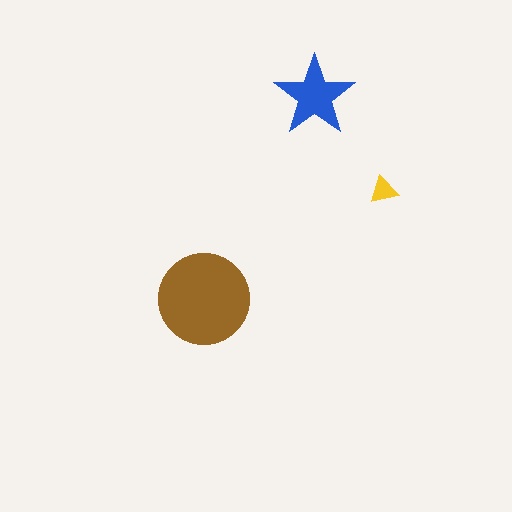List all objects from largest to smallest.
The brown circle, the blue star, the yellow triangle.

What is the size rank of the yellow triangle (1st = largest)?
3rd.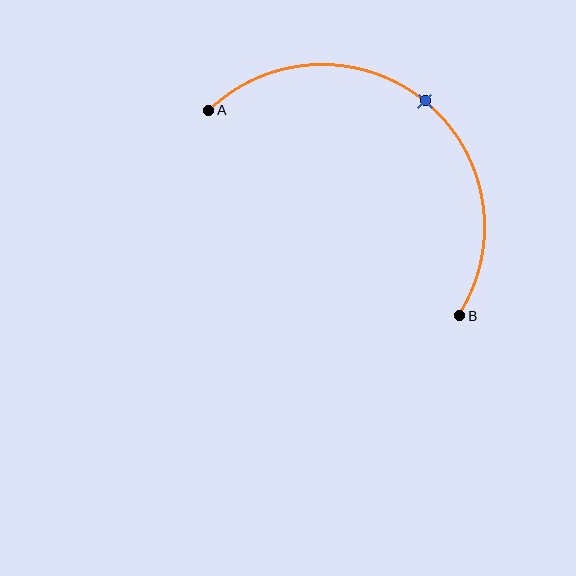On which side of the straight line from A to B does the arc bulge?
The arc bulges above and to the right of the straight line connecting A and B.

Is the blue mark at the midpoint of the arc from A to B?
Yes. The blue mark lies on the arc at equal arc-length from both A and B — it is the arc midpoint.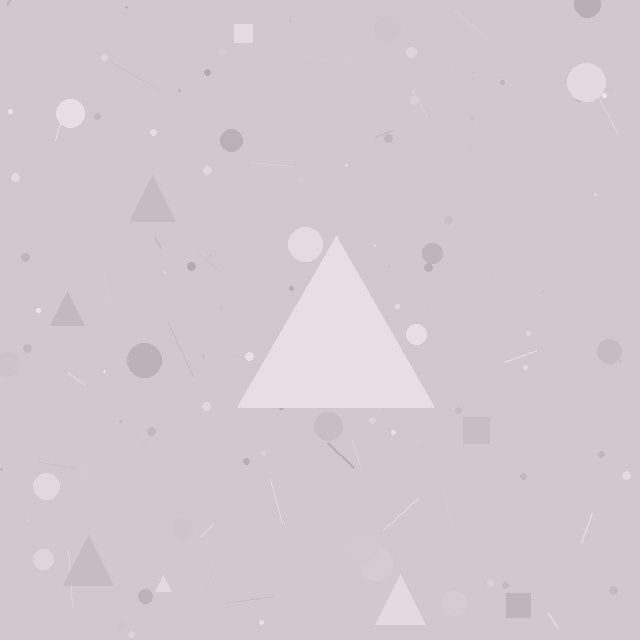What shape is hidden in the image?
A triangle is hidden in the image.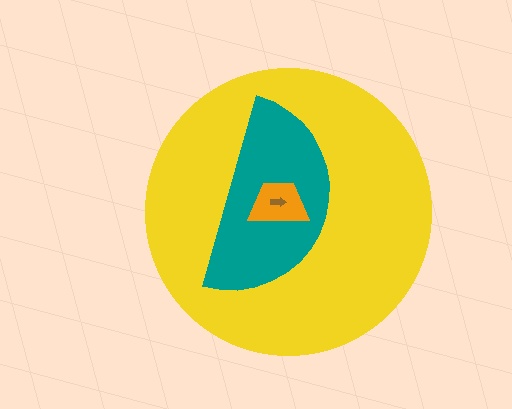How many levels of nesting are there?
4.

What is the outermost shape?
The yellow circle.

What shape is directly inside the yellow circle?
The teal semicircle.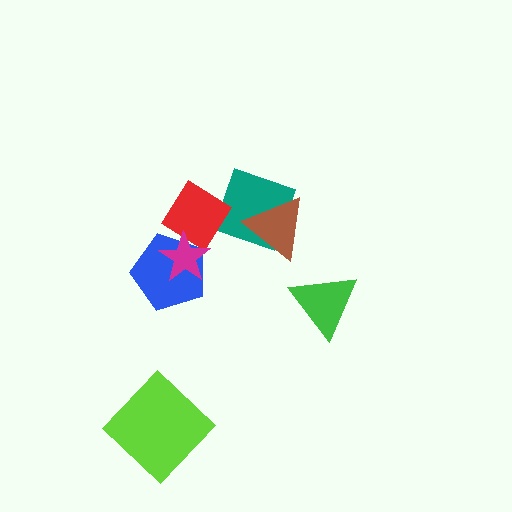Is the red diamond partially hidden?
Yes, it is partially covered by another shape.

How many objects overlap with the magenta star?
2 objects overlap with the magenta star.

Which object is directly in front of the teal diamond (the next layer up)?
The brown triangle is directly in front of the teal diamond.